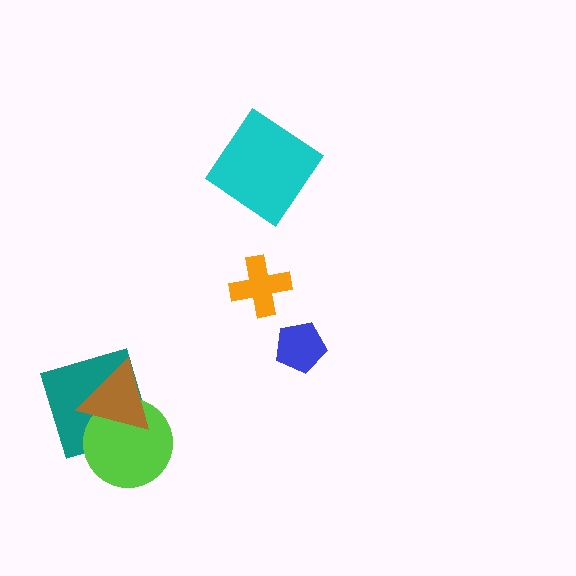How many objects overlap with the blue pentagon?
0 objects overlap with the blue pentagon.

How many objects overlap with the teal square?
2 objects overlap with the teal square.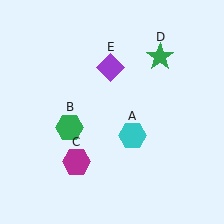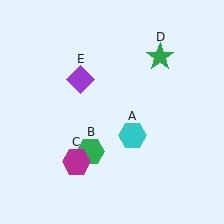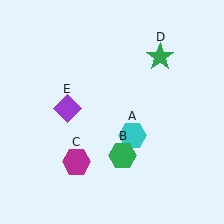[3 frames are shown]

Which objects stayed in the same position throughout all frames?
Cyan hexagon (object A) and magenta hexagon (object C) and green star (object D) remained stationary.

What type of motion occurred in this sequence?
The green hexagon (object B), purple diamond (object E) rotated counterclockwise around the center of the scene.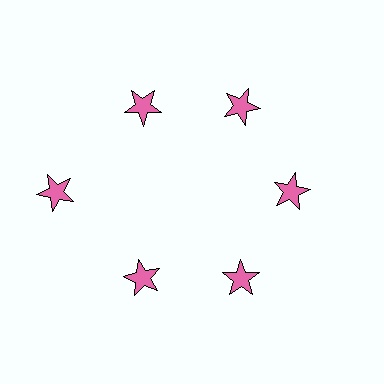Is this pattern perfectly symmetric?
No. The 6 pink stars are arranged in a ring, but one element near the 9 o'clock position is pushed outward from the center, breaking the 6-fold rotational symmetry.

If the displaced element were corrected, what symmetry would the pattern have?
It would have 6-fold rotational symmetry — the pattern would map onto itself every 60 degrees.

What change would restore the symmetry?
The symmetry would be restored by moving it inward, back onto the ring so that all 6 stars sit at equal angles and equal distance from the center.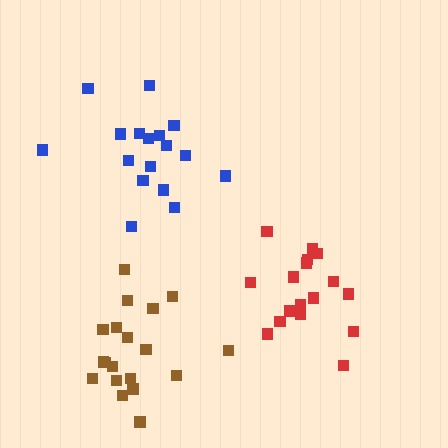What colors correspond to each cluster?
The clusters are colored: red, blue, brown.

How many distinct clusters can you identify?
There are 3 distinct clusters.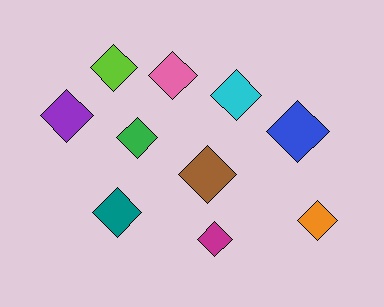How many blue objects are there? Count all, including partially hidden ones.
There is 1 blue object.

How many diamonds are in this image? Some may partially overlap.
There are 10 diamonds.